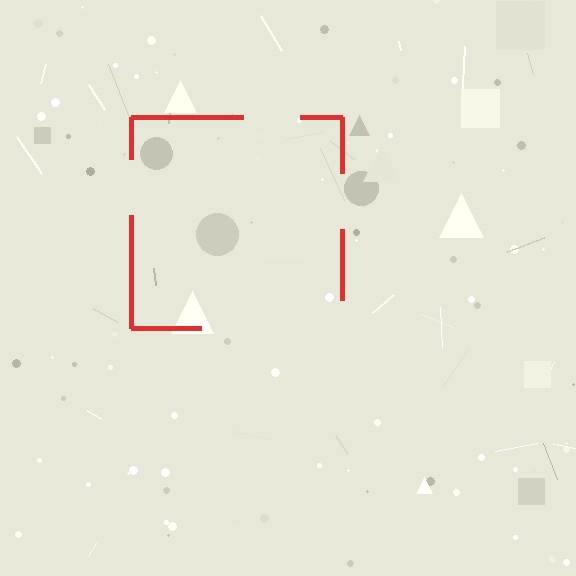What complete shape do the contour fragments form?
The contour fragments form a square.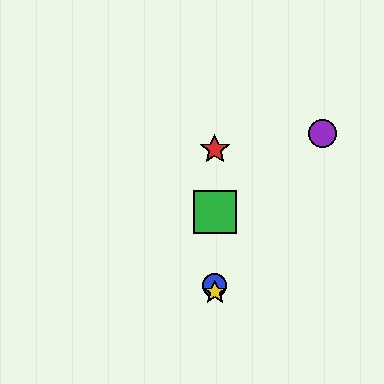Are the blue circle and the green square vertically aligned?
Yes, both are at x≈215.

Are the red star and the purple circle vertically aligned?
No, the red star is at x≈215 and the purple circle is at x≈323.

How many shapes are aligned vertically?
4 shapes (the red star, the blue circle, the green square, the yellow star) are aligned vertically.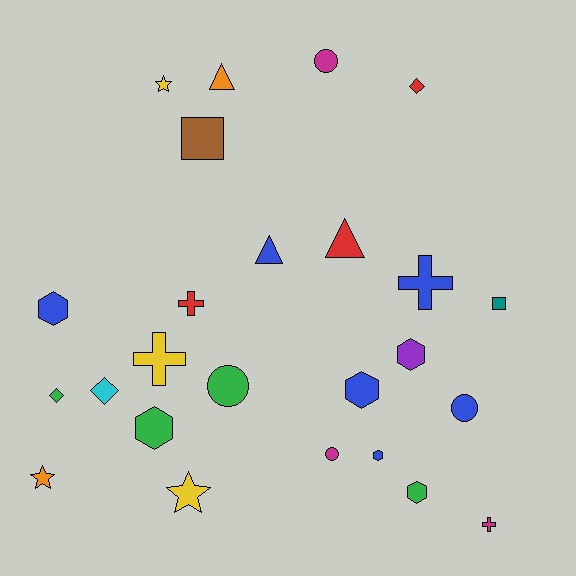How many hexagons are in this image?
There are 6 hexagons.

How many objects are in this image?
There are 25 objects.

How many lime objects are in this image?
There are no lime objects.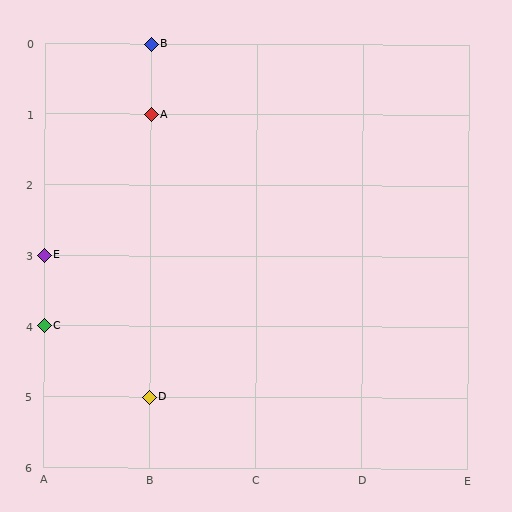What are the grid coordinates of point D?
Point D is at grid coordinates (B, 5).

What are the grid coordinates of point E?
Point E is at grid coordinates (A, 3).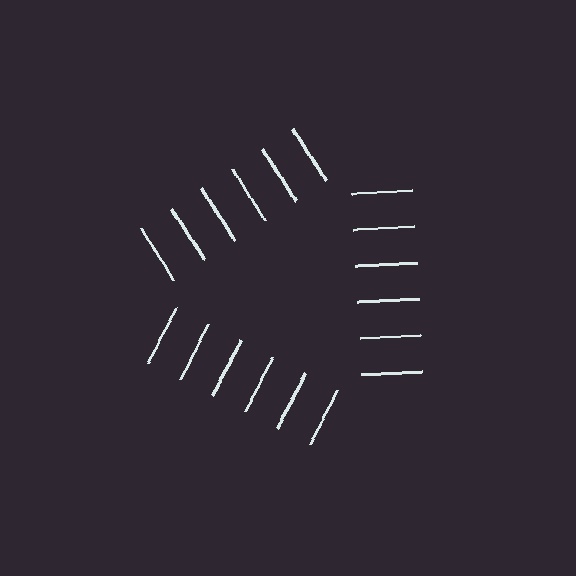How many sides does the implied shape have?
3 sides — the line-ends trace a triangle.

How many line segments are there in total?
18 — 6 along each of the 3 edges.